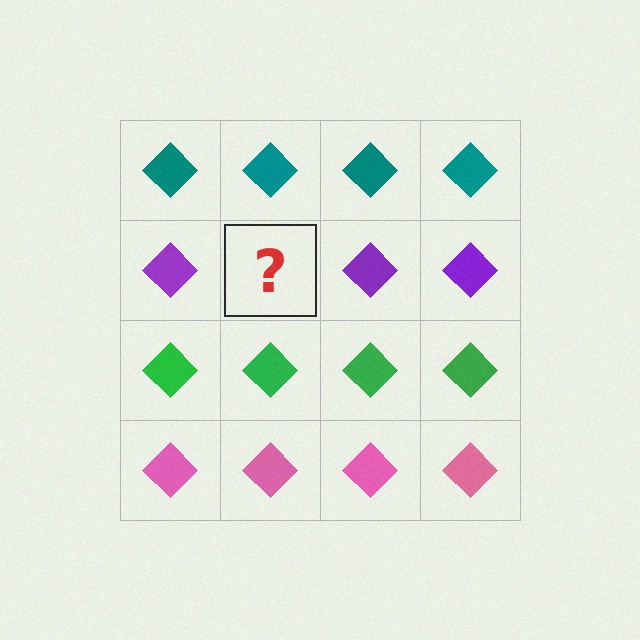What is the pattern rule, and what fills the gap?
The rule is that each row has a consistent color. The gap should be filled with a purple diamond.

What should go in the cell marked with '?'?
The missing cell should contain a purple diamond.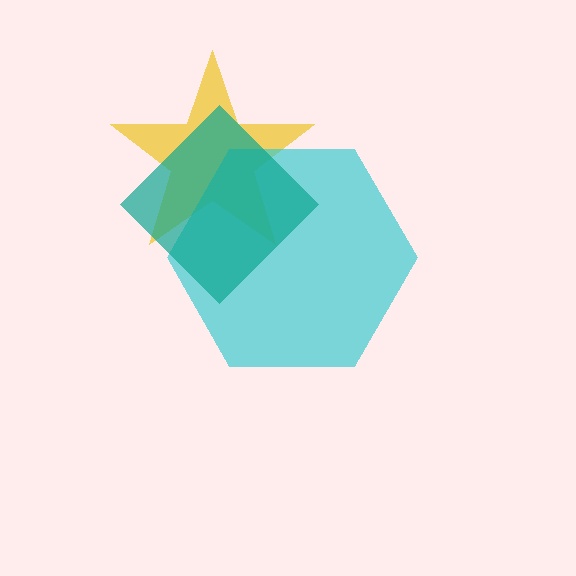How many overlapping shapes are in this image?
There are 3 overlapping shapes in the image.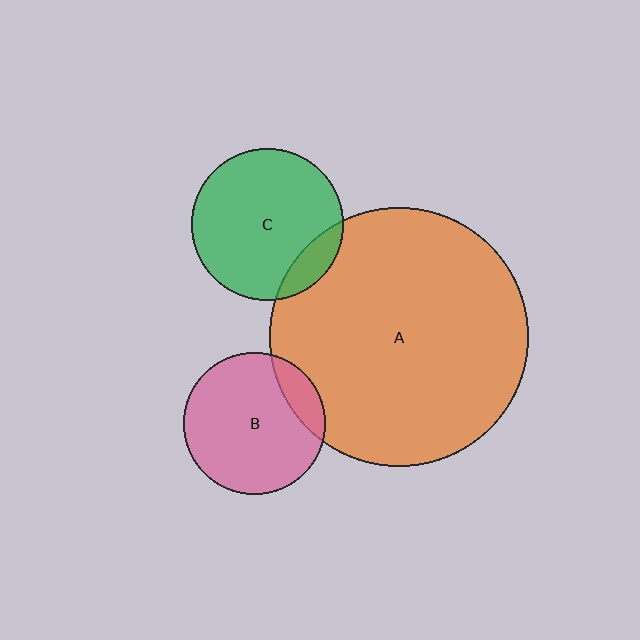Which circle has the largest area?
Circle A (orange).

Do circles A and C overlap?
Yes.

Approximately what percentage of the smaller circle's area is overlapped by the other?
Approximately 15%.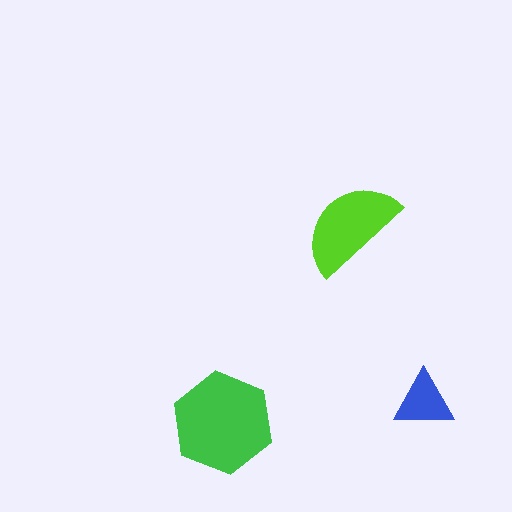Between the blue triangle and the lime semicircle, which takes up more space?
The lime semicircle.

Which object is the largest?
The green hexagon.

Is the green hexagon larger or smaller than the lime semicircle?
Larger.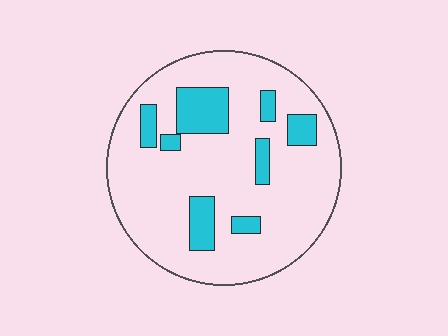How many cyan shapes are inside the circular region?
8.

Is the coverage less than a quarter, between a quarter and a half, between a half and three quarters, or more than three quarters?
Less than a quarter.